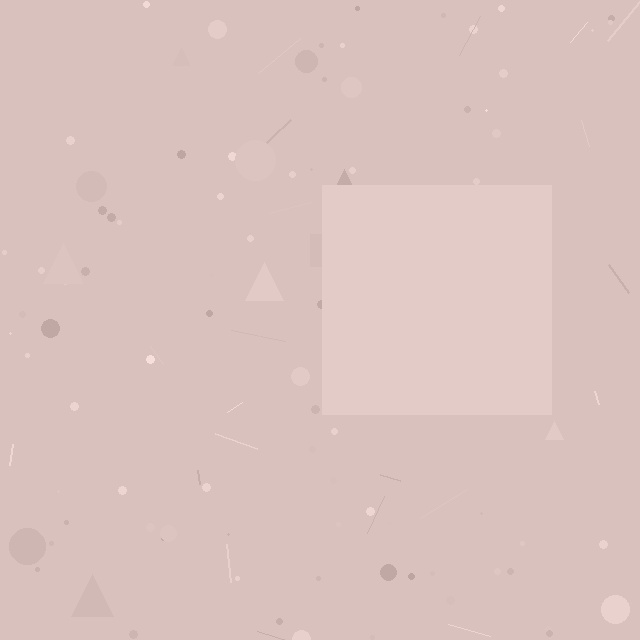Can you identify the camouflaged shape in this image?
The camouflaged shape is a square.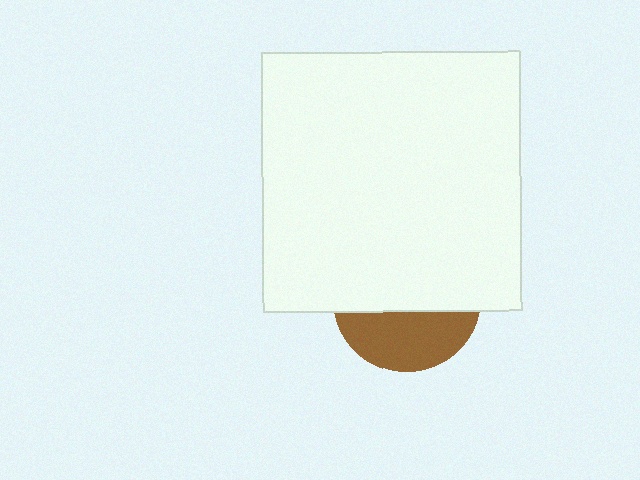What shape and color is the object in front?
The object in front is a white square.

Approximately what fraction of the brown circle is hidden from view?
Roughly 62% of the brown circle is hidden behind the white square.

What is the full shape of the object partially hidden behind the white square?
The partially hidden object is a brown circle.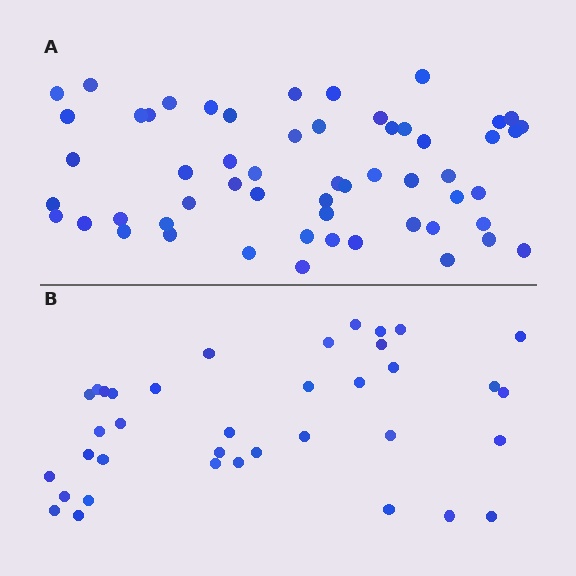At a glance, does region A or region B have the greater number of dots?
Region A (the top region) has more dots.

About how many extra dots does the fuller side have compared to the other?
Region A has approximately 20 more dots than region B.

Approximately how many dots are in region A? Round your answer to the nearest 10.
About 60 dots. (The exact count is 56, which rounds to 60.)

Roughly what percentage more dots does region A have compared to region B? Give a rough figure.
About 50% more.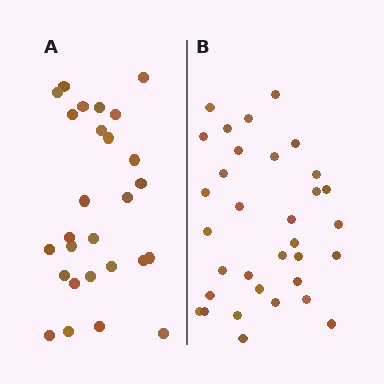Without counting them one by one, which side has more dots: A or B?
Region B (the right region) has more dots.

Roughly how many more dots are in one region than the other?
Region B has about 6 more dots than region A.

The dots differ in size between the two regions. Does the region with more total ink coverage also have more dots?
No. Region A has more total ink coverage because its dots are larger, but region B actually contains more individual dots. Total area can be misleading — the number of items is what matters here.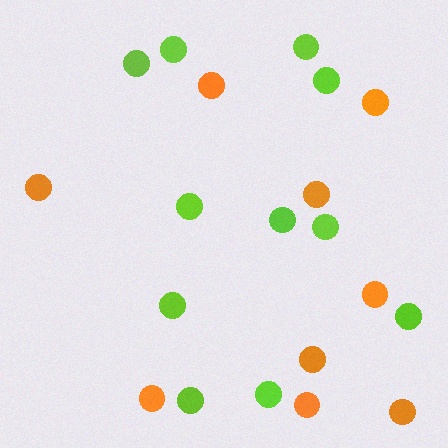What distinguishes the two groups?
There are 2 groups: one group of lime circles (11) and one group of orange circles (9).